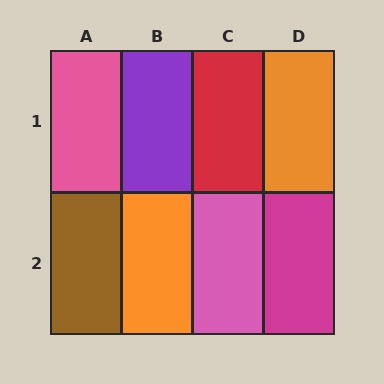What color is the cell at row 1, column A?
Pink.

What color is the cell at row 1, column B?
Purple.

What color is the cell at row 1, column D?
Orange.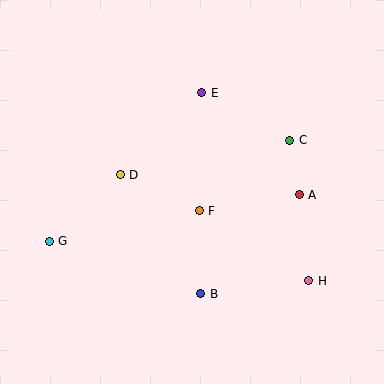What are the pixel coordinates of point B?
Point B is at (201, 294).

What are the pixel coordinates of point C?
Point C is at (289, 140).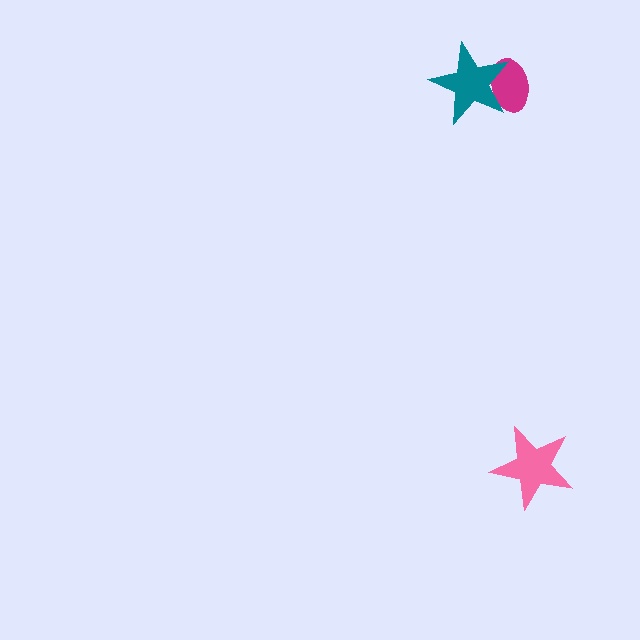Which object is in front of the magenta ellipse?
The teal star is in front of the magenta ellipse.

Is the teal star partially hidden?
No, no other shape covers it.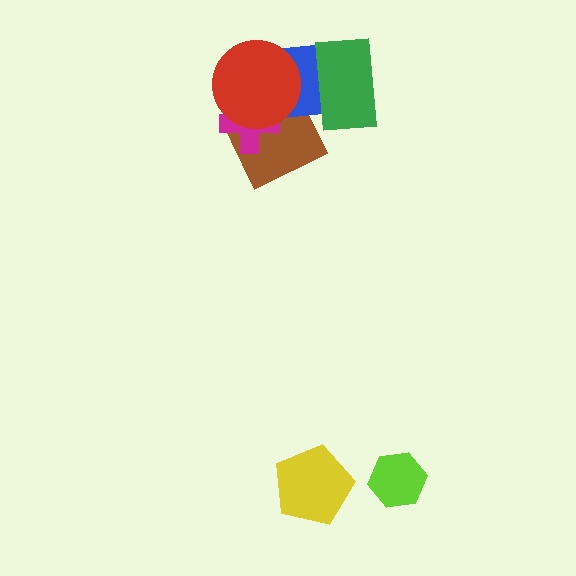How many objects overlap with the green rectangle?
1 object overlaps with the green rectangle.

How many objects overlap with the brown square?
3 objects overlap with the brown square.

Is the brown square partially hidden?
Yes, it is partially covered by another shape.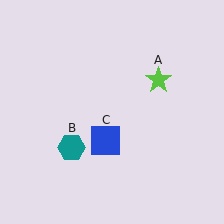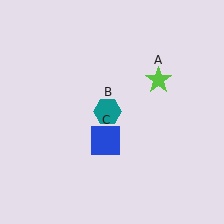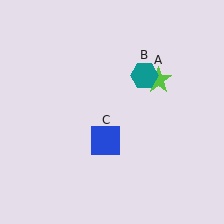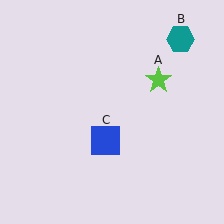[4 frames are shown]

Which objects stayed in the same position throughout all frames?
Lime star (object A) and blue square (object C) remained stationary.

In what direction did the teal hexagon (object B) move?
The teal hexagon (object B) moved up and to the right.